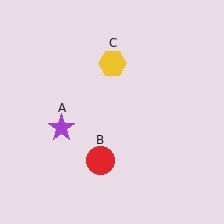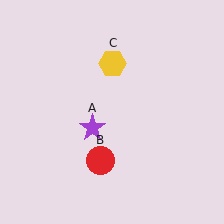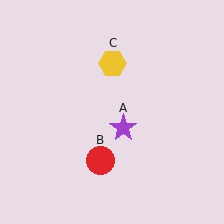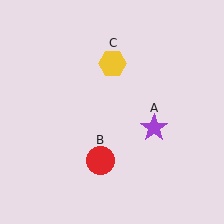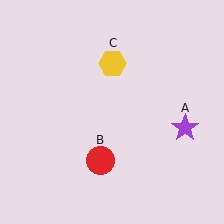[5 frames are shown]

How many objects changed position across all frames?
1 object changed position: purple star (object A).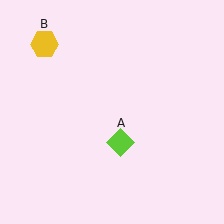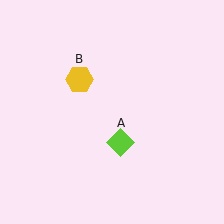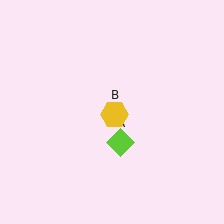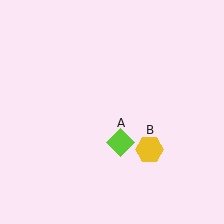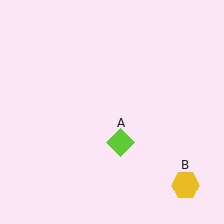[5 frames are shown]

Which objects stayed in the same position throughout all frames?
Lime diamond (object A) remained stationary.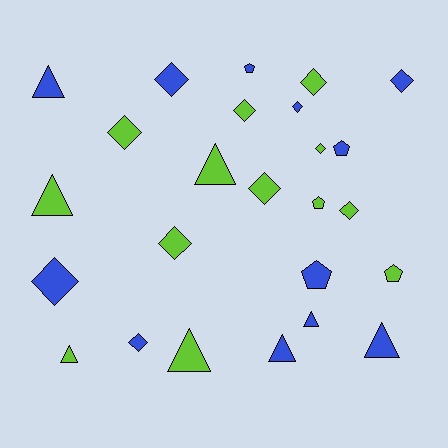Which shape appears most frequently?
Diamond, with 12 objects.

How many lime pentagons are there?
There are 2 lime pentagons.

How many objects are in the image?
There are 25 objects.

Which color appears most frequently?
Lime, with 13 objects.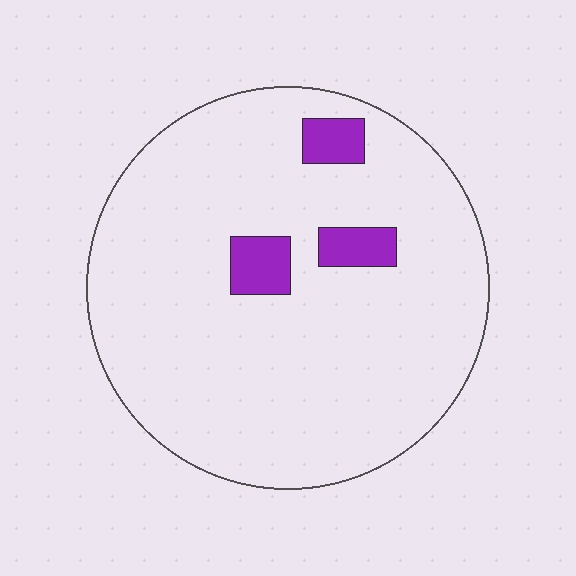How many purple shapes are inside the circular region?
3.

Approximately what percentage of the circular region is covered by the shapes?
Approximately 10%.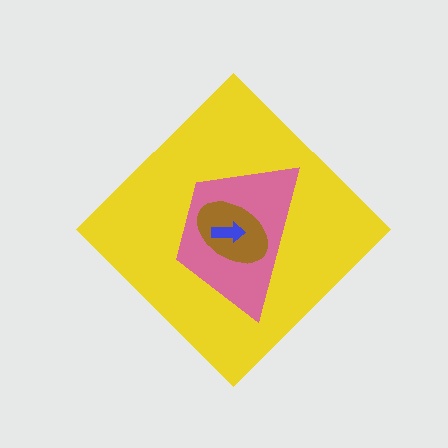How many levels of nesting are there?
4.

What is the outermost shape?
The yellow diamond.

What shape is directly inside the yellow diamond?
The pink trapezoid.